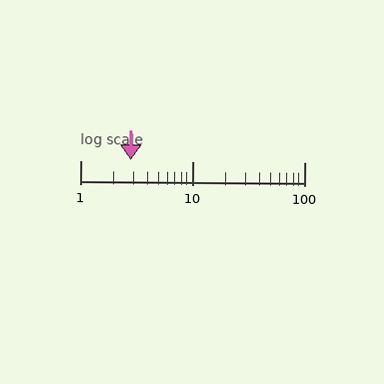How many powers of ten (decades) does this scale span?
The scale spans 2 decades, from 1 to 100.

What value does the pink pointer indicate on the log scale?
The pointer indicates approximately 2.8.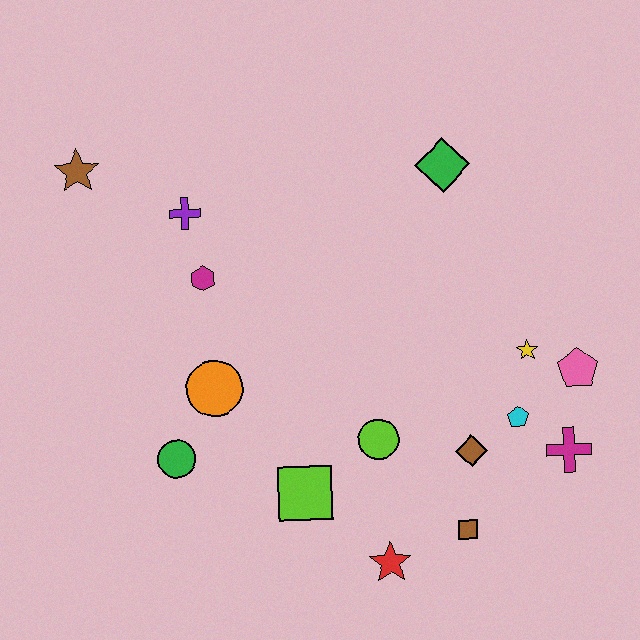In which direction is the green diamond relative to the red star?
The green diamond is above the red star.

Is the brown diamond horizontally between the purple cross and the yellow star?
Yes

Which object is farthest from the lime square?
The brown star is farthest from the lime square.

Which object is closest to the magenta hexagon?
The purple cross is closest to the magenta hexagon.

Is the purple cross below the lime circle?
No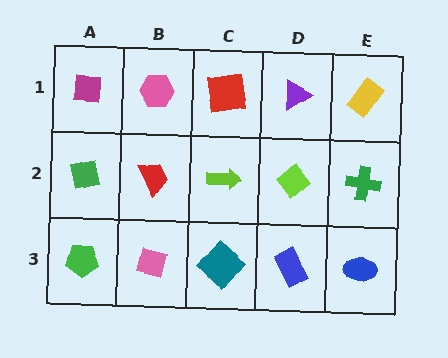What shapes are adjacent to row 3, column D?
A lime diamond (row 2, column D), a teal diamond (row 3, column C), a blue ellipse (row 3, column E).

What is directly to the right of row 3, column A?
A pink square.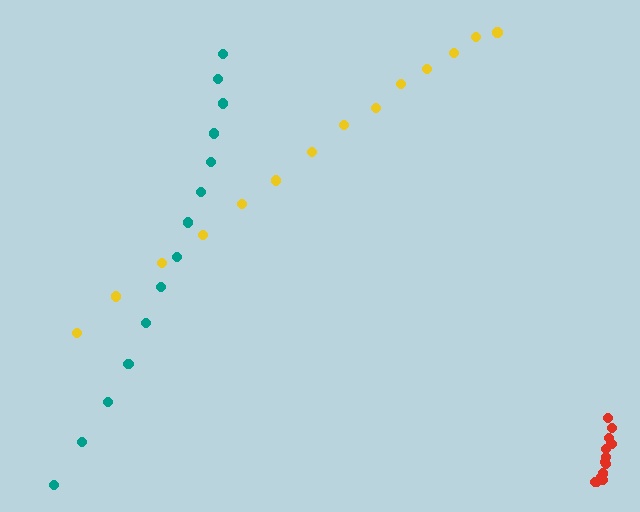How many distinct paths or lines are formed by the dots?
There are 3 distinct paths.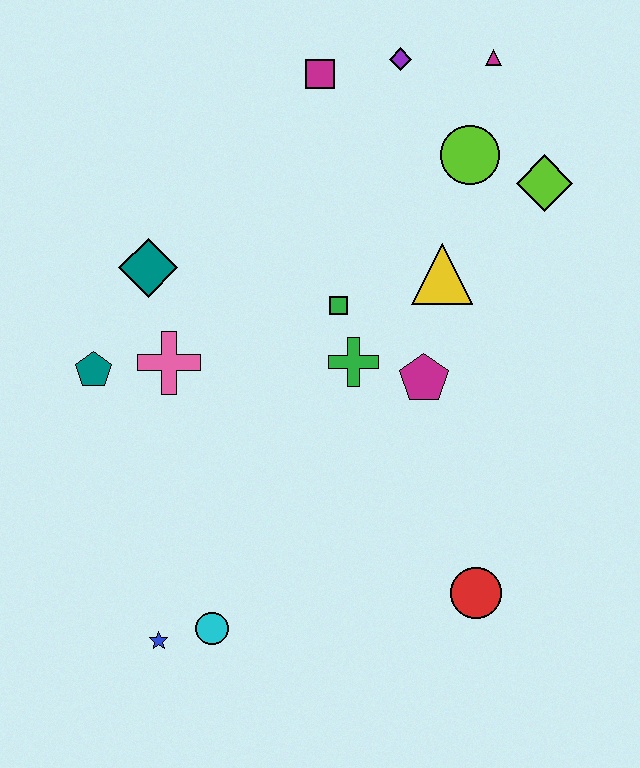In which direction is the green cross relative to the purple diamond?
The green cross is below the purple diamond.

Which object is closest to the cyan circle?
The blue star is closest to the cyan circle.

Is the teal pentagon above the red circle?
Yes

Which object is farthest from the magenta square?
The blue star is farthest from the magenta square.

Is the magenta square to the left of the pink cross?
No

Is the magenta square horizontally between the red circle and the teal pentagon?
Yes